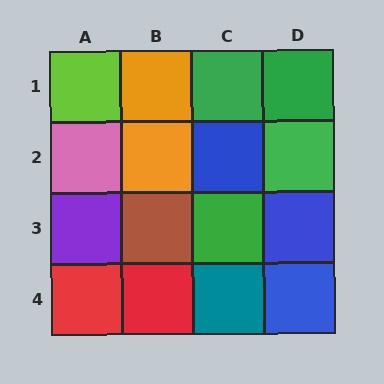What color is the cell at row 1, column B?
Orange.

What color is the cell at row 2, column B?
Orange.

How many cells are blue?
3 cells are blue.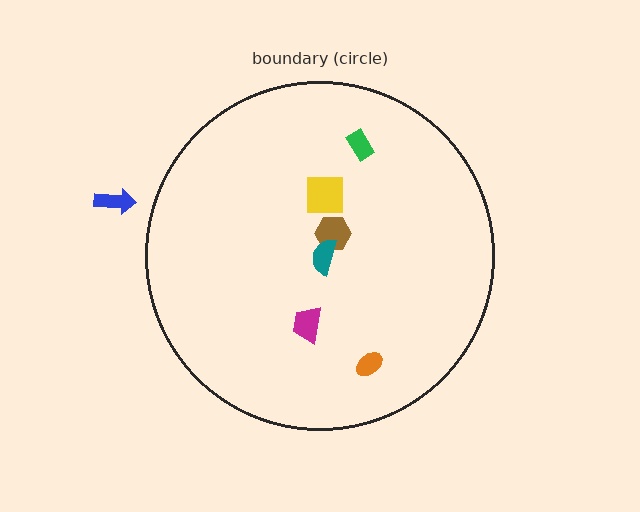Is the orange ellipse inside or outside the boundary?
Inside.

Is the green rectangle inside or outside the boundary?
Inside.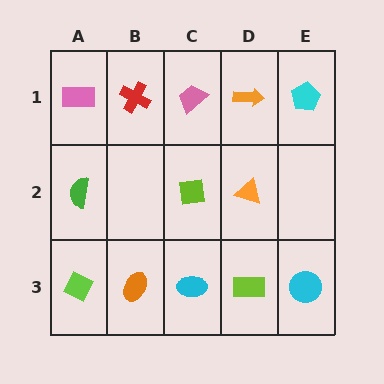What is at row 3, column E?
A cyan circle.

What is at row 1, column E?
A cyan pentagon.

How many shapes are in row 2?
3 shapes.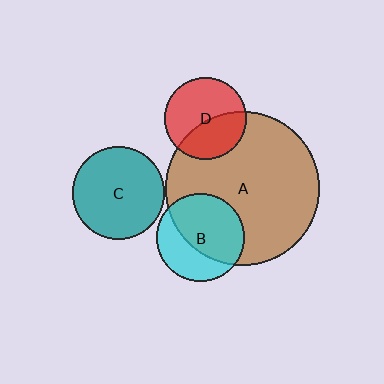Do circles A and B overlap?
Yes.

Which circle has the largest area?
Circle A (brown).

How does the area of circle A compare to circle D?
Approximately 3.5 times.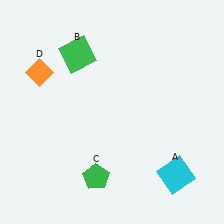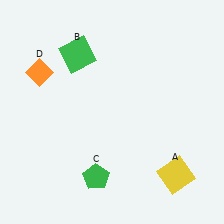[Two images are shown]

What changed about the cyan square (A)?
In Image 1, A is cyan. In Image 2, it changed to yellow.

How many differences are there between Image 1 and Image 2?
There is 1 difference between the two images.